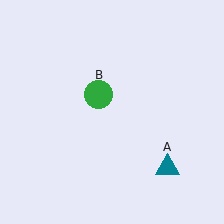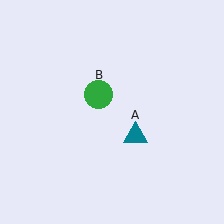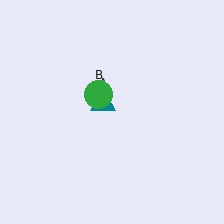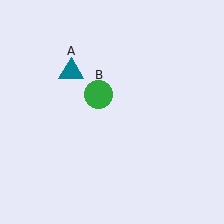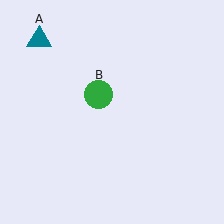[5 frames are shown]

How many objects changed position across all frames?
1 object changed position: teal triangle (object A).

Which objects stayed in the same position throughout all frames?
Green circle (object B) remained stationary.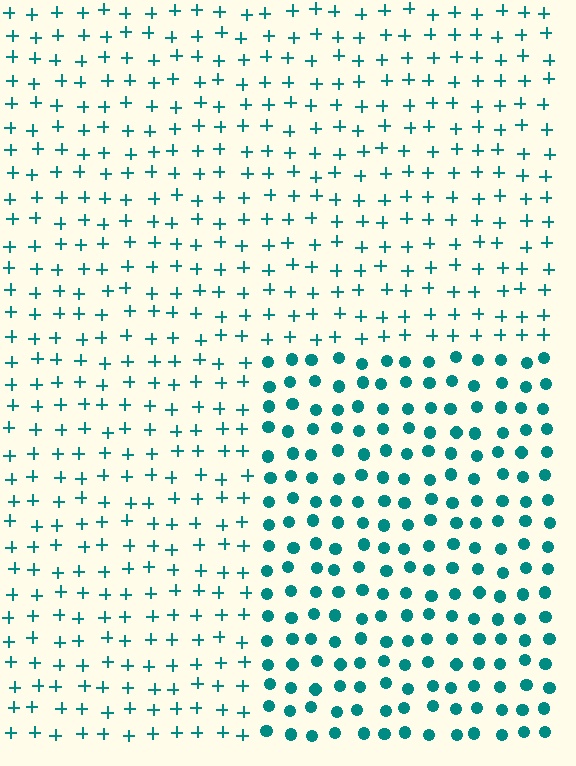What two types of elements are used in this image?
The image uses circles inside the rectangle region and plus signs outside it.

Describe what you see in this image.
The image is filled with small teal elements arranged in a uniform grid. A rectangle-shaped region contains circles, while the surrounding area contains plus signs. The boundary is defined purely by the change in element shape.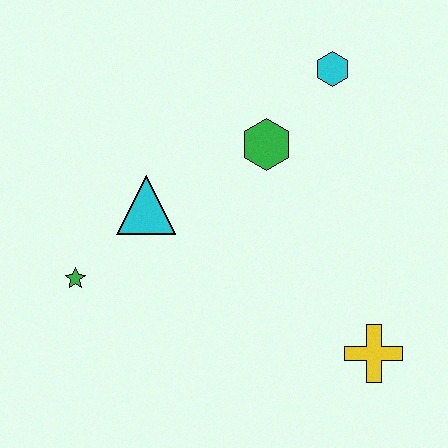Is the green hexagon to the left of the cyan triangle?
No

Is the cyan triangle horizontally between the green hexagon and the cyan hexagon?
No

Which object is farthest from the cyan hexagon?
The green star is farthest from the cyan hexagon.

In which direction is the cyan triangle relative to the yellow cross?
The cyan triangle is to the left of the yellow cross.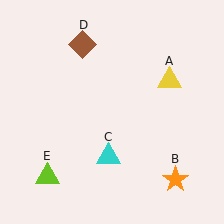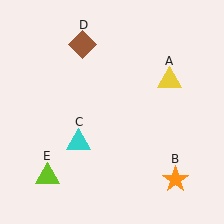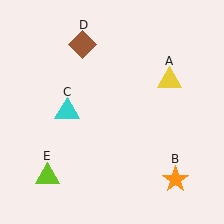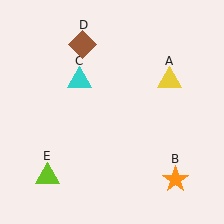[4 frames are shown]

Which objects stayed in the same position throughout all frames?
Yellow triangle (object A) and orange star (object B) and brown diamond (object D) and lime triangle (object E) remained stationary.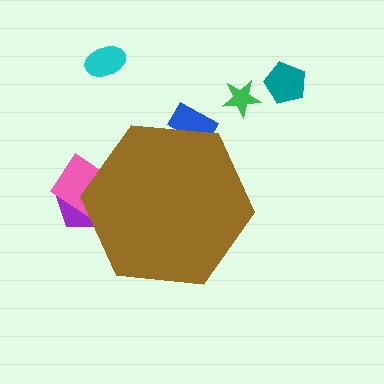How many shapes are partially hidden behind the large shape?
3 shapes are partially hidden.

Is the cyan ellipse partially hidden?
No, the cyan ellipse is fully visible.